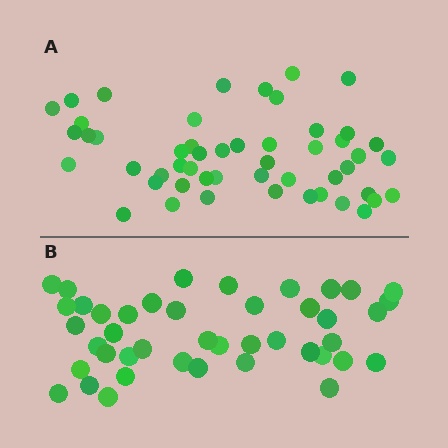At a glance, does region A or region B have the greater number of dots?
Region A (the top region) has more dots.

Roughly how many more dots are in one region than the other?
Region A has roughly 8 or so more dots than region B.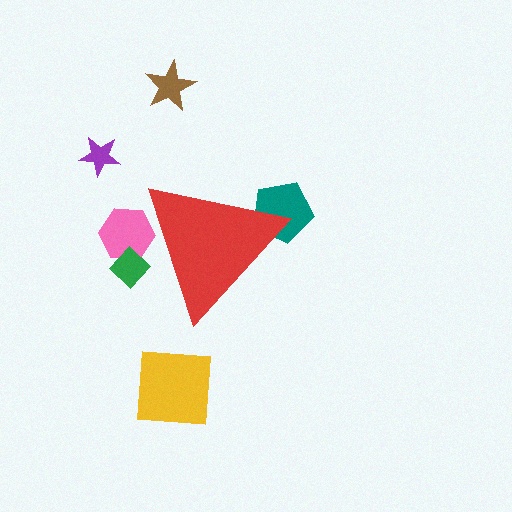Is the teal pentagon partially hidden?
Yes, the teal pentagon is partially hidden behind the red triangle.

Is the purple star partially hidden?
No, the purple star is fully visible.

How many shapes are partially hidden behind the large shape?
3 shapes are partially hidden.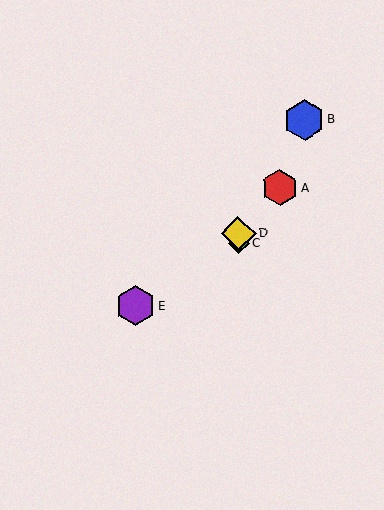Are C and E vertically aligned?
No, C is at x≈239 and E is at x≈135.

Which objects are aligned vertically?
Objects C, D are aligned vertically.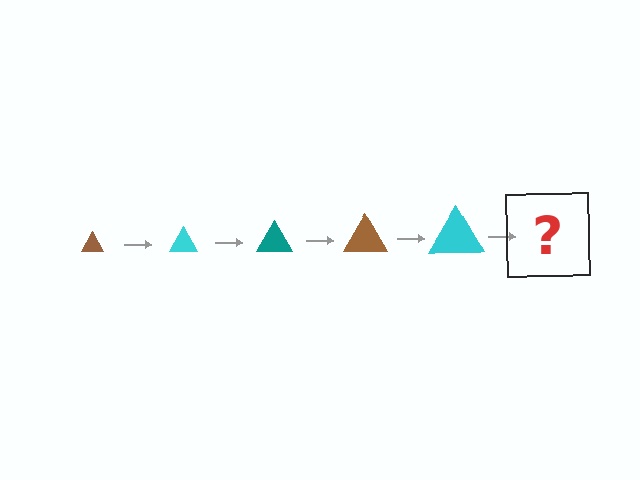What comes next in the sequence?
The next element should be a teal triangle, larger than the previous one.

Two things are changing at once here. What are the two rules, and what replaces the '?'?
The two rules are that the triangle grows larger each step and the color cycles through brown, cyan, and teal. The '?' should be a teal triangle, larger than the previous one.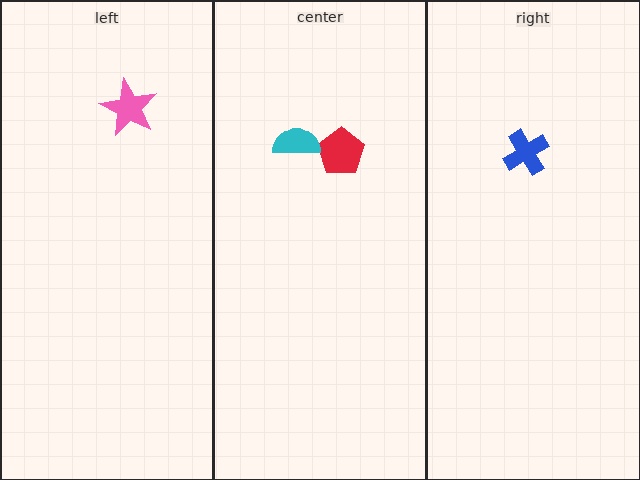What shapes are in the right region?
The blue cross.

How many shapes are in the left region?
1.